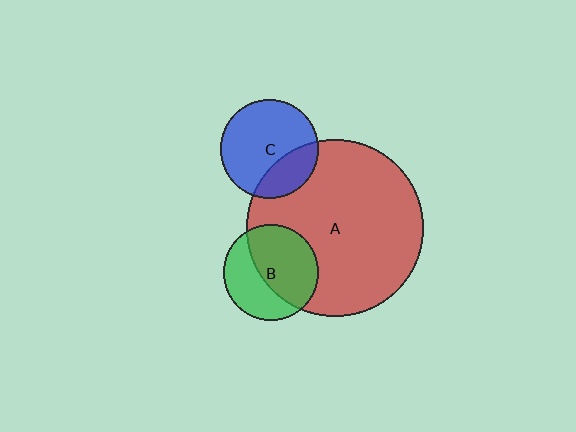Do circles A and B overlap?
Yes.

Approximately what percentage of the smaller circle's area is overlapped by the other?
Approximately 60%.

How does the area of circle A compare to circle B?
Approximately 3.4 times.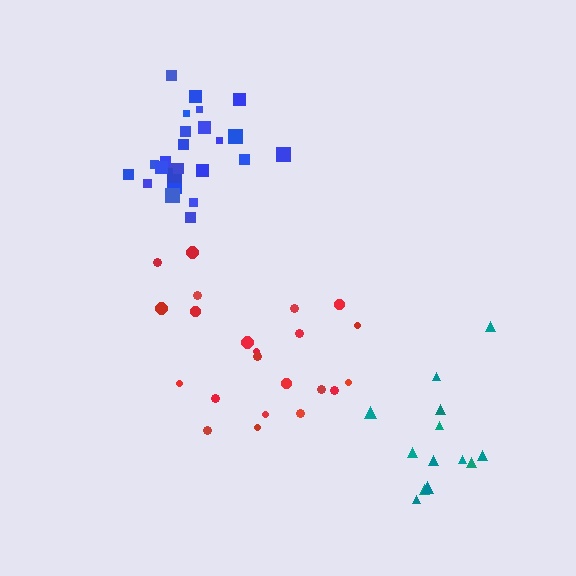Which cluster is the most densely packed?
Blue.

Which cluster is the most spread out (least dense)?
Red.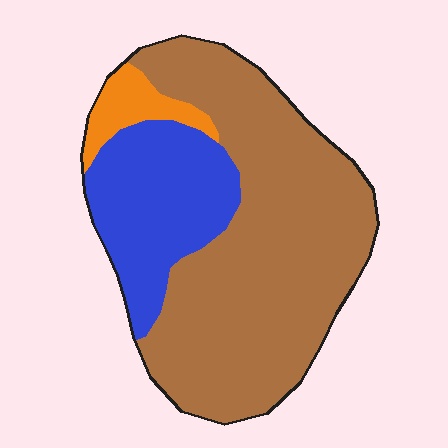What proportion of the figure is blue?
Blue covers about 25% of the figure.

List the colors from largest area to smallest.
From largest to smallest: brown, blue, orange.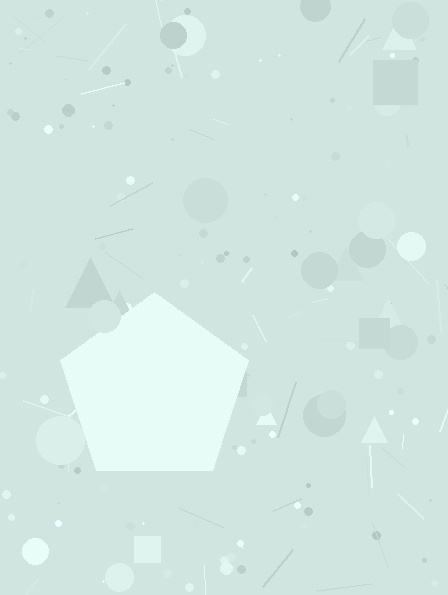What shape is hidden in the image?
A pentagon is hidden in the image.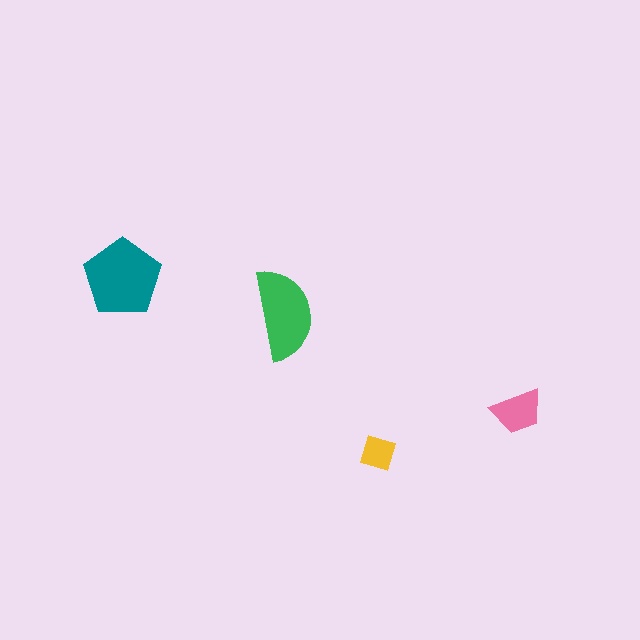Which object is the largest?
The teal pentagon.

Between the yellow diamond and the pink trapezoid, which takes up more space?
The pink trapezoid.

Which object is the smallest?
The yellow diamond.